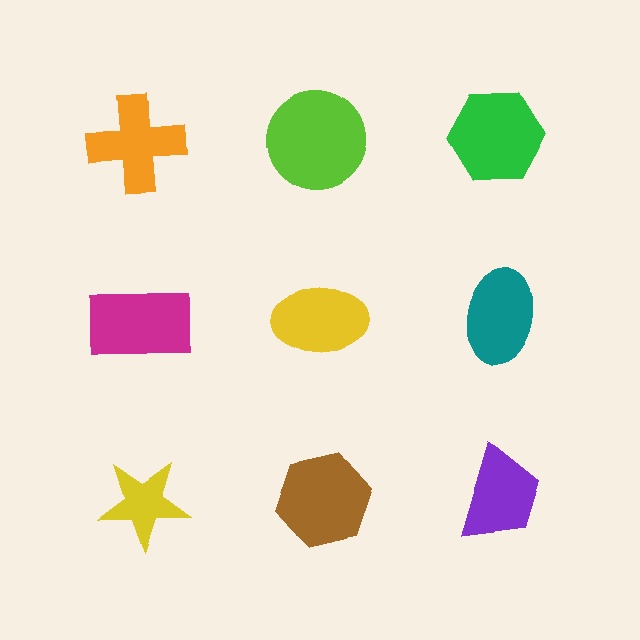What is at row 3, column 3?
A purple trapezoid.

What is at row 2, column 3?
A teal ellipse.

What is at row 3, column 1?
A yellow star.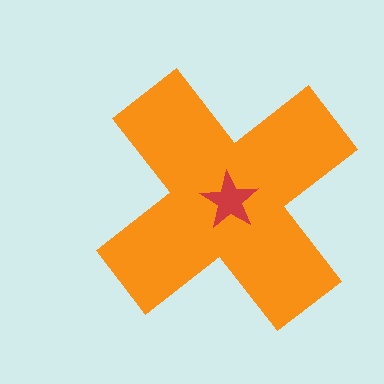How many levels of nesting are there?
2.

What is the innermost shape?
The red star.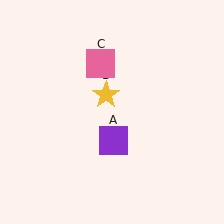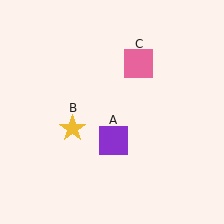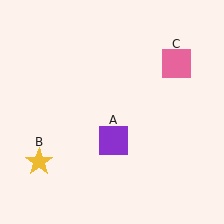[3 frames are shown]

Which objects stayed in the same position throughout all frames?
Purple square (object A) remained stationary.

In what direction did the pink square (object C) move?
The pink square (object C) moved right.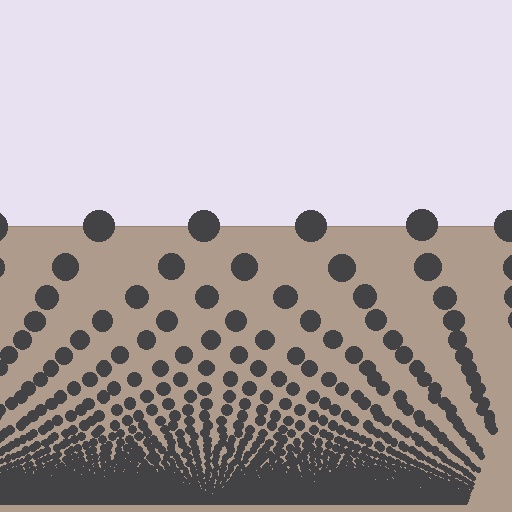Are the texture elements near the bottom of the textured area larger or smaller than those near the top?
Smaller. The gradient is inverted — elements near the bottom are smaller and denser.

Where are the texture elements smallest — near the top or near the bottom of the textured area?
Near the bottom.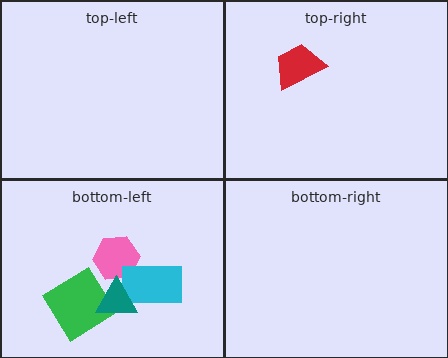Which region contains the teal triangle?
The bottom-left region.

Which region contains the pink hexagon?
The bottom-left region.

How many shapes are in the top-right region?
1.